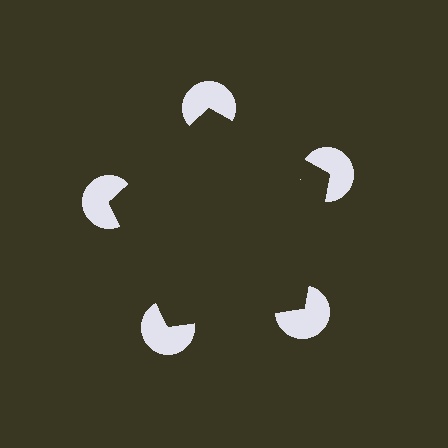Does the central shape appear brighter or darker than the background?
It typically appears slightly darker than the background, even though no actual brightness change is drawn.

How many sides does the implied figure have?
5 sides.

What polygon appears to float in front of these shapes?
An illusory pentagon — its edges are inferred from the aligned wedge cuts in the pac-man discs, not physically drawn.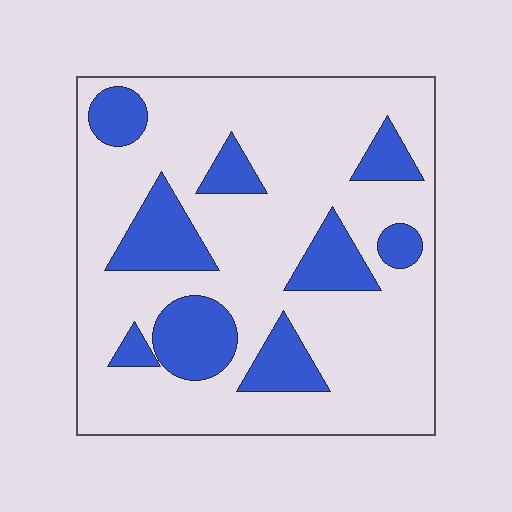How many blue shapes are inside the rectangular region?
9.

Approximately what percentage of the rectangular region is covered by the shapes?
Approximately 25%.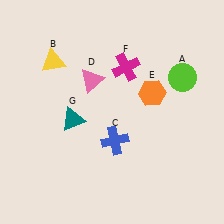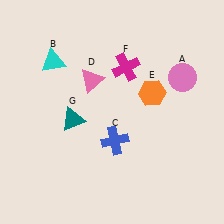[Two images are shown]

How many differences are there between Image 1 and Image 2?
There are 2 differences between the two images.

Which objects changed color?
A changed from lime to pink. B changed from yellow to cyan.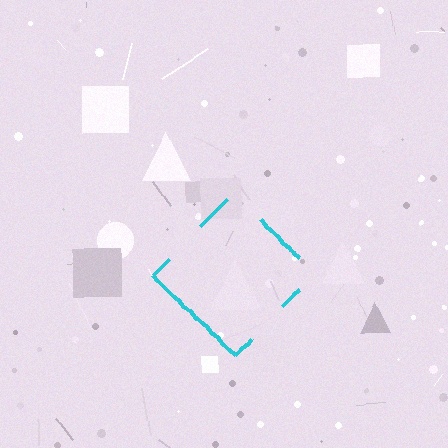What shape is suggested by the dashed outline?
The dashed outline suggests a diamond.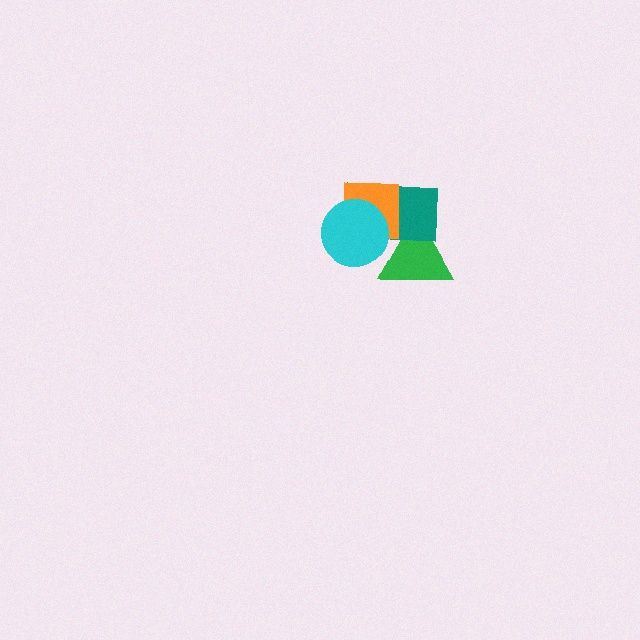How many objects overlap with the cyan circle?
3 objects overlap with the cyan circle.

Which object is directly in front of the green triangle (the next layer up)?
The teal rectangle is directly in front of the green triangle.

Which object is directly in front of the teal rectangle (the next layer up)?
The orange square is directly in front of the teal rectangle.